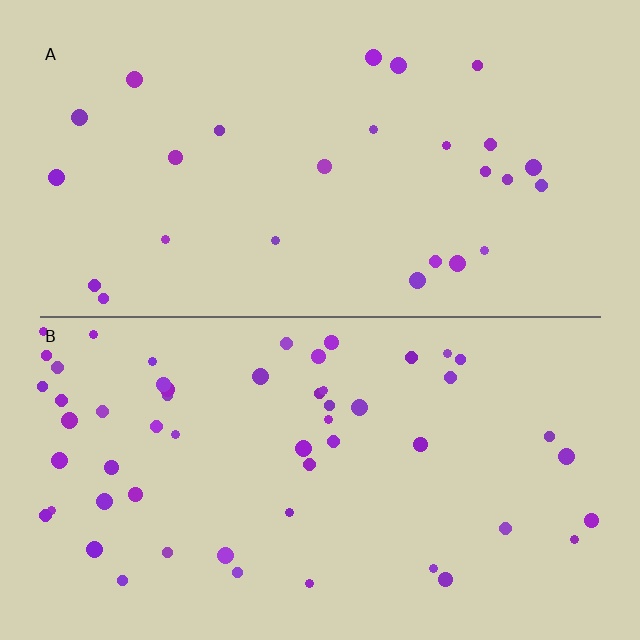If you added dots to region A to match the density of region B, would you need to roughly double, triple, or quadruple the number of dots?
Approximately double.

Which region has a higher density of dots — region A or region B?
B (the bottom).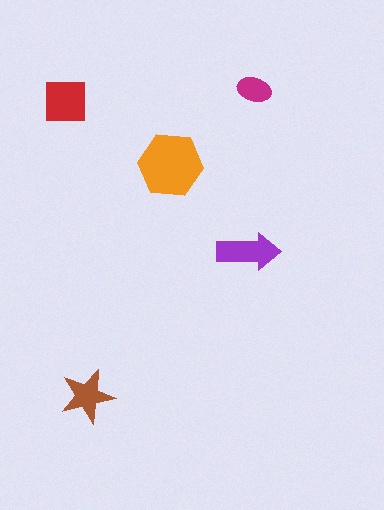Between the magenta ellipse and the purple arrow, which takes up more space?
The purple arrow.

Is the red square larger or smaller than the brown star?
Larger.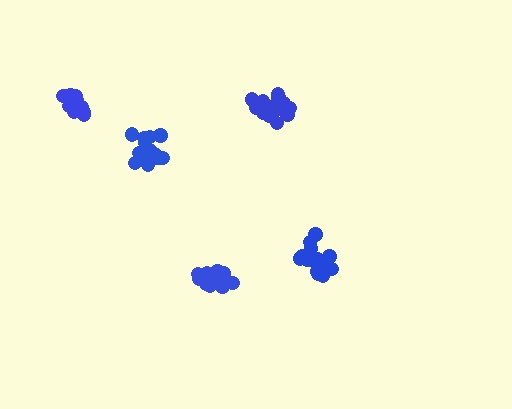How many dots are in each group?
Group 1: 18 dots, Group 2: 19 dots, Group 3: 19 dots, Group 4: 14 dots, Group 5: 16 dots (86 total).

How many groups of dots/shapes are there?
There are 5 groups.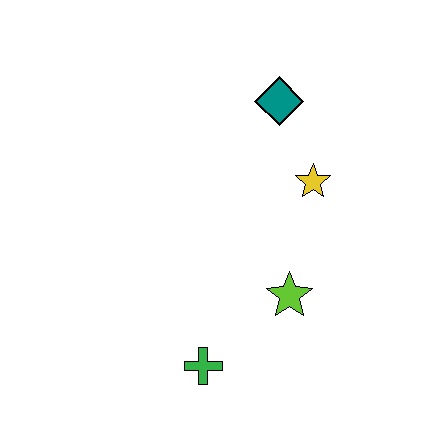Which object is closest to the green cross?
The lime star is closest to the green cross.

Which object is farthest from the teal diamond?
The green cross is farthest from the teal diamond.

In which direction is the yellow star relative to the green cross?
The yellow star is above the green cross.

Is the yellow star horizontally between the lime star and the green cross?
No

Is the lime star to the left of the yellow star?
Yes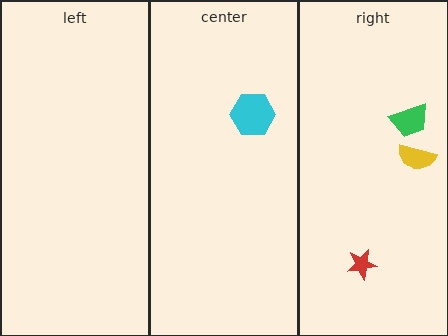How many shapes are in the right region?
3.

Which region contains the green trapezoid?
The right region.